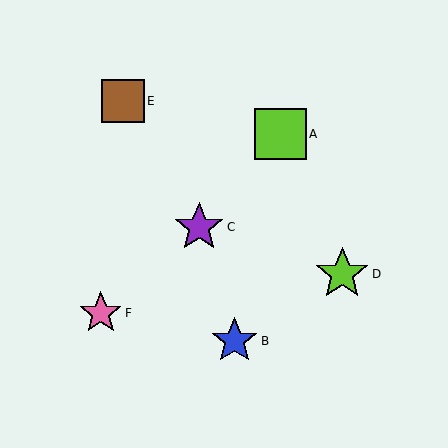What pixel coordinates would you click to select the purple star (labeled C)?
Click at (199, 227) to select the purple star C.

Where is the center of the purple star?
The center of the purple star is at (199, 227).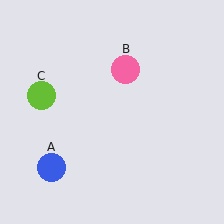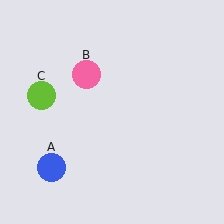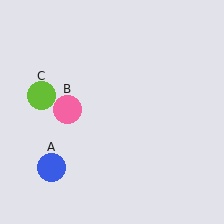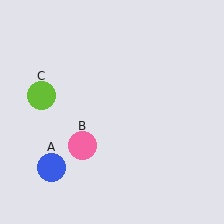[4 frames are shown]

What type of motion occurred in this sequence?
The pink circle (object B) rotated counterclockwise around the center of the scene.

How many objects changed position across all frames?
1 object changed position: pink circle (object B).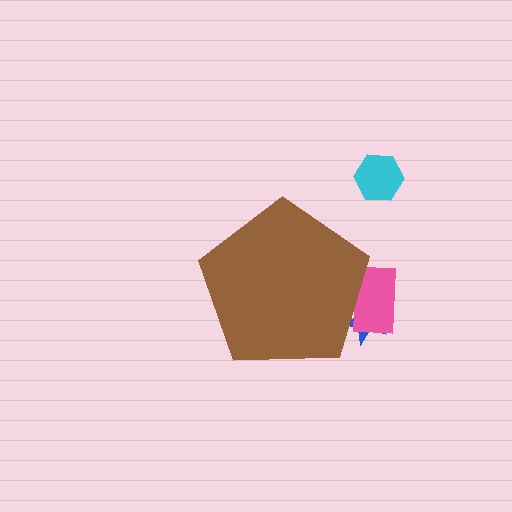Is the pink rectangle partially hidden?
Yes, the pink rectangle is partially hidden behind the brown pentagon.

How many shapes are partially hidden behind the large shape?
2 shapes are partially hidden.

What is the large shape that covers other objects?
A brown pentagon.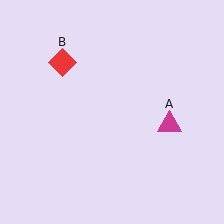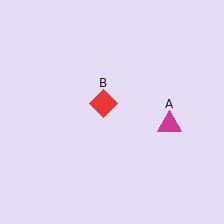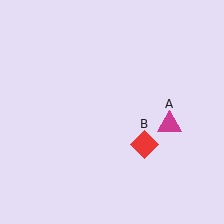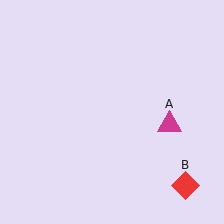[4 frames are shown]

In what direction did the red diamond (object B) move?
The red diamond (object B) moved down and to the right.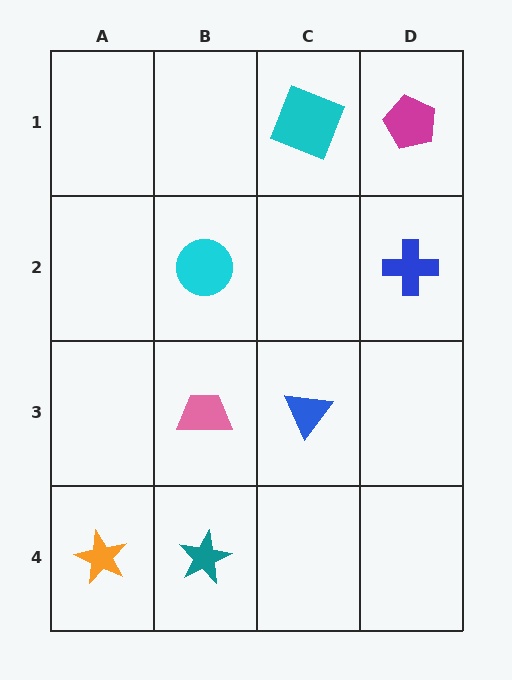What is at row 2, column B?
A cyan circle.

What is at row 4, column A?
An orange star.